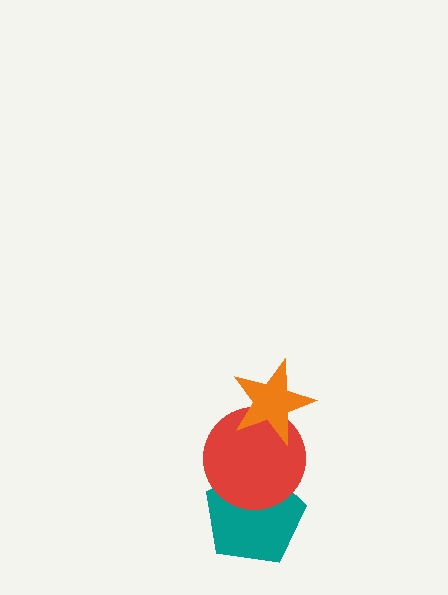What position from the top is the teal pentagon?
The teal pentagon is 3rd from the top.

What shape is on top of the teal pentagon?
The red circle is on top of the teal pentagon.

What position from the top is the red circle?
The red circle is 2nd from the top.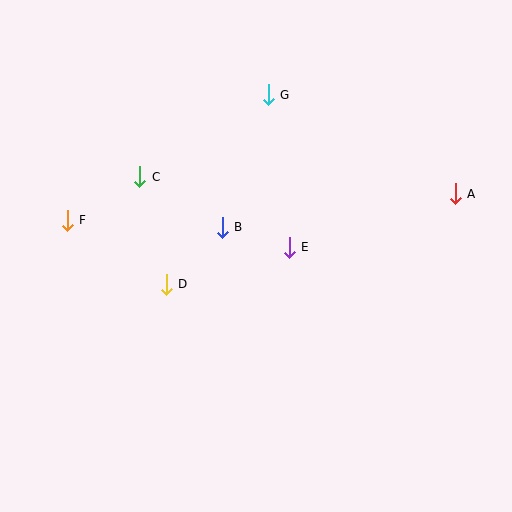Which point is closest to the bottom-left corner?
Point D is closest to the bottom-left corner.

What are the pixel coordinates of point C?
Point C is at (140, 177).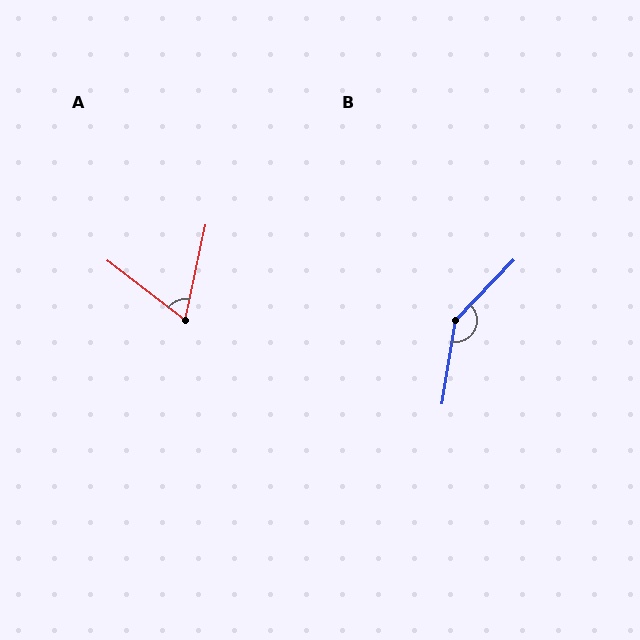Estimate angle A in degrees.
Approximately 65 degrees.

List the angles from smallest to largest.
A (65°), B (145°).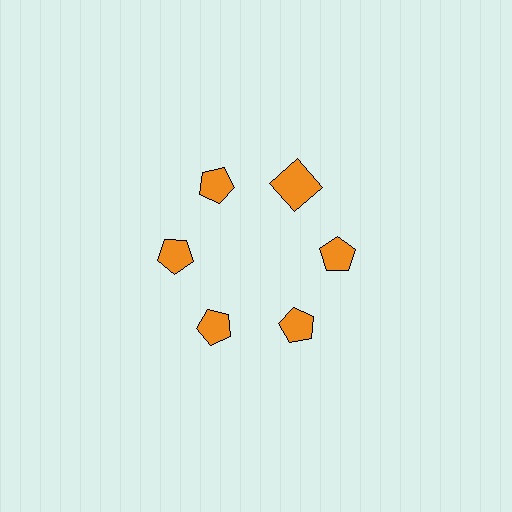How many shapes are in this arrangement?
There are 6 shapes arranged in a ring pattern.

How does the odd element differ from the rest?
It has a different shape: square instead of pentagon.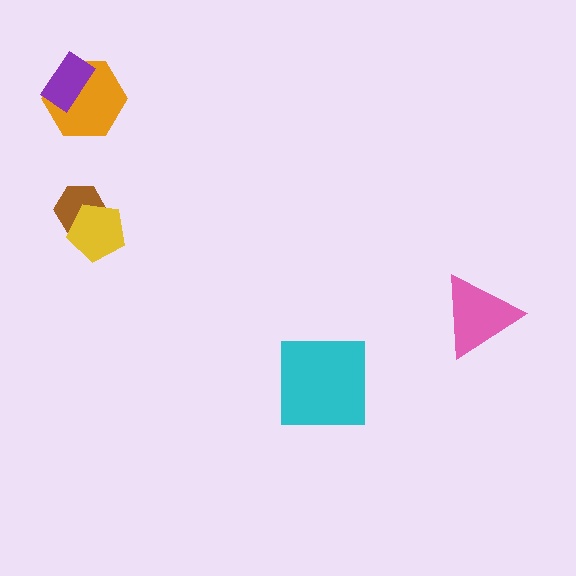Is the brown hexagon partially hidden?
Yes, it is partially covered by another shape.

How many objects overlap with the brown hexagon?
1 object overlaps with the brown hexagon.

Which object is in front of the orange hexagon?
The purple rectangle is in front of the orange hexagon.